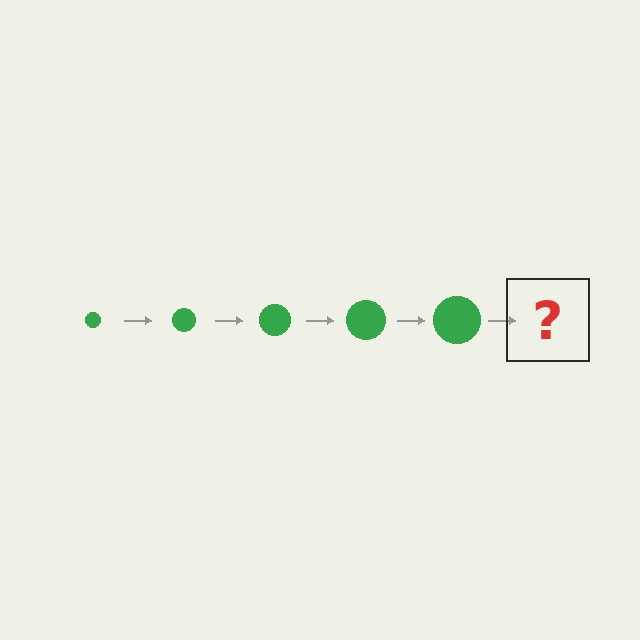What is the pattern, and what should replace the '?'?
The pattern is that the circle gets progressively larger each step. The '?' should be a green circle, larger than the previous one.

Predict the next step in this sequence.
The next step is a green circle, larger than the previous one.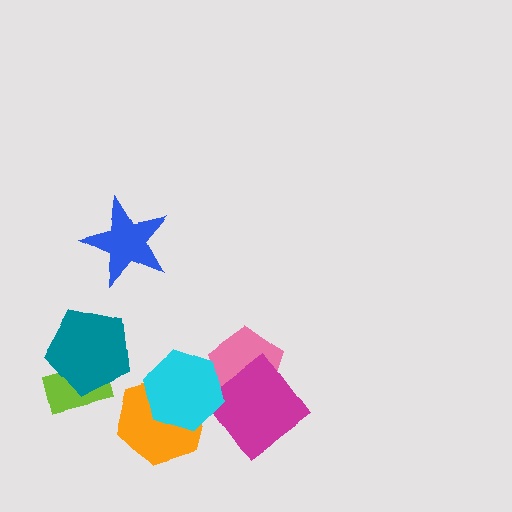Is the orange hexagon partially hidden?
Yes, it is partially covered by another shape.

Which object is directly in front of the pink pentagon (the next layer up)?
The magenta diamond is directly in front of the pink pentagon.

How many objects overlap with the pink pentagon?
2 objects overlap with the pink pentagon.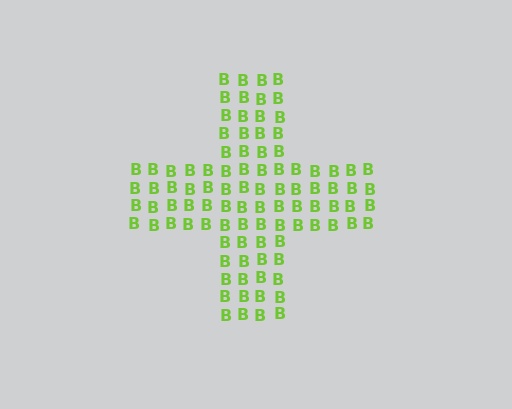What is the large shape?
The large shape is a cross.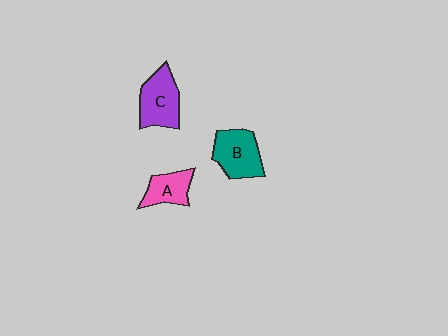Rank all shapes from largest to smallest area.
From largest to smallest: C (purple), B (teal), A (pink).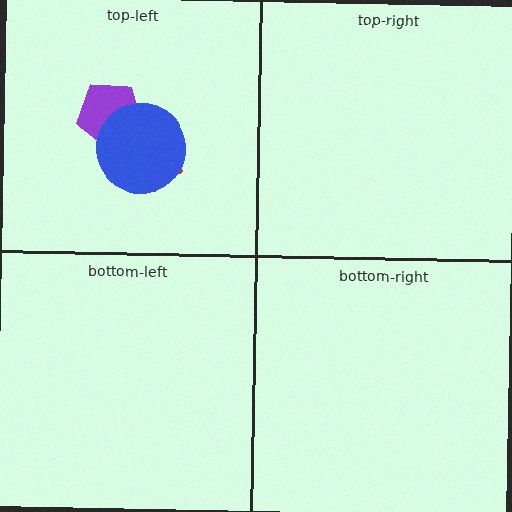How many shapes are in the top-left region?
3.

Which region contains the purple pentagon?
The top-left region.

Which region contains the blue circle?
The top-left region.